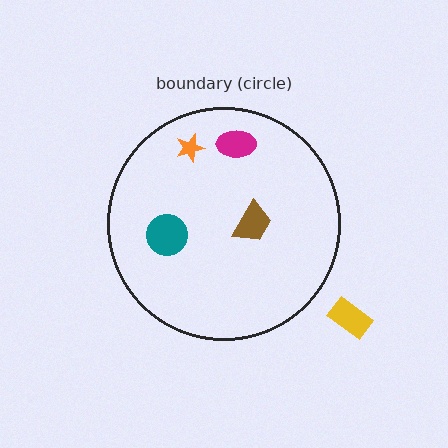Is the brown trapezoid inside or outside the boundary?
Inside.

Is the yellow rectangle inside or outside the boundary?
Outside.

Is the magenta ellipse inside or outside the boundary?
Inside.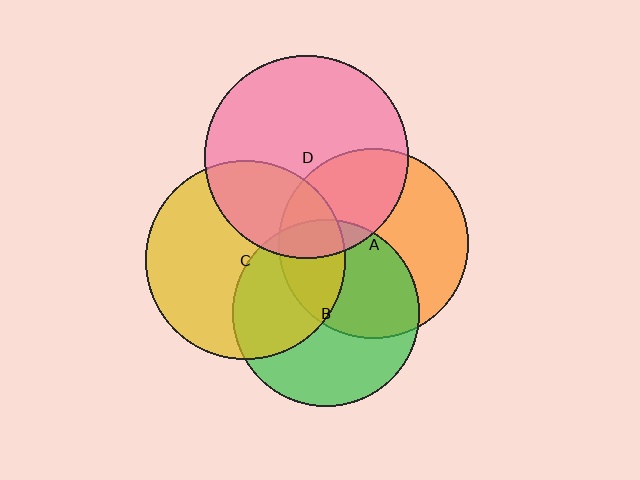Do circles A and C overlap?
Yes.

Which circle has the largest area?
Circle D (pink).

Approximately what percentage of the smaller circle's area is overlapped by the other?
Approximately 25%.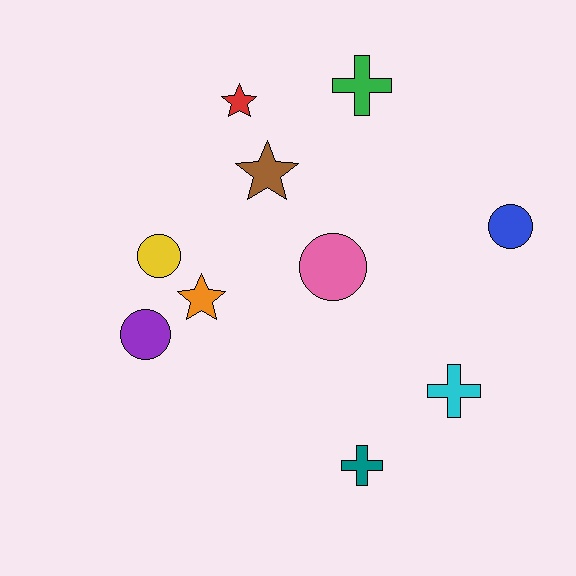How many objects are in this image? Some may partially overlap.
There are 10 objects.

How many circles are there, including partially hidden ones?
There are 4 circles.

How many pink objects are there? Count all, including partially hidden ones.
There is 1 pink object.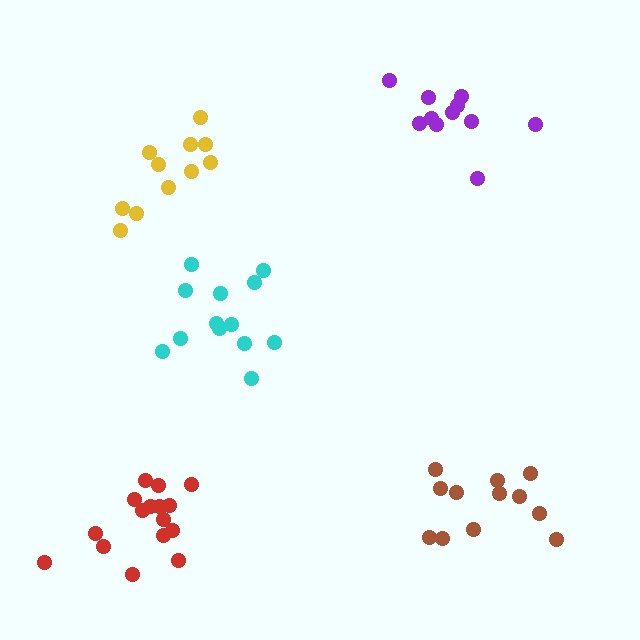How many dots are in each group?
Group 1: 11 dots, Group 2: 13 dots, Group 3: 12 dots, Group 4: 11 dots, Group 5: 16 dots (63 total).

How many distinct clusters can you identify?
There are 5 distinct clusters.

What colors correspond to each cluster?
The clusters are colored: yellow, cyan, brown, purple, red.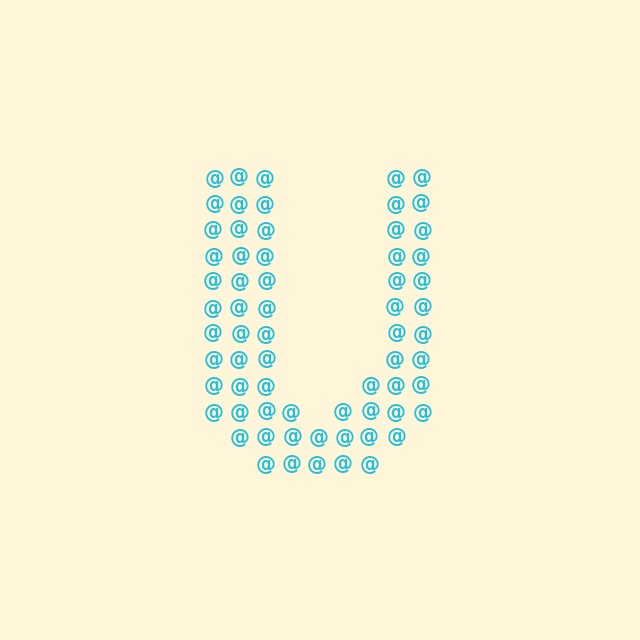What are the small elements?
The small elements are at signs.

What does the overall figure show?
The overall figure shows the letter U.